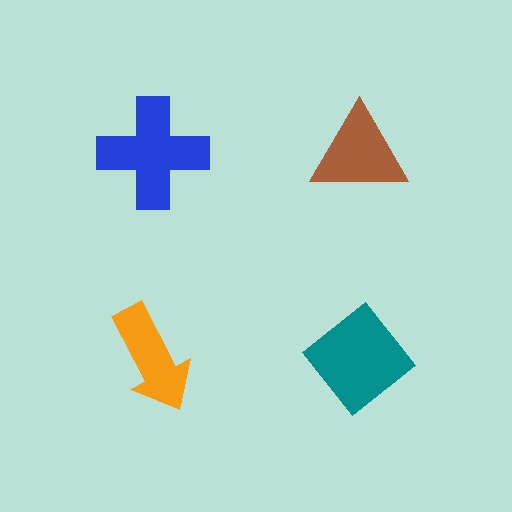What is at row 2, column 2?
A teal diamond.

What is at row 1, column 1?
A blue cross.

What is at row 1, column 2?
A brown triangle.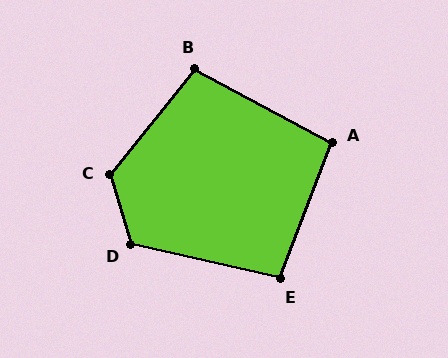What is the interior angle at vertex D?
Approximately 119 degrees (obtuse).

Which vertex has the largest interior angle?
C, at approximately 125 degrees.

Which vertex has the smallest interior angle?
A, at approximately 97 degrees.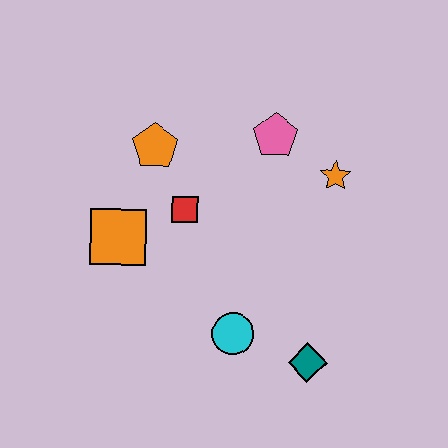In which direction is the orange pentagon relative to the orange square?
The orange pentagon is above the orange square.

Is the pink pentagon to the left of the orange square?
No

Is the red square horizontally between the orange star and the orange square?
Yes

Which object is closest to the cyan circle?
The teal diamond is closest to the cyan circle.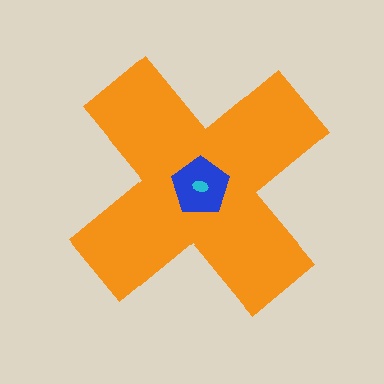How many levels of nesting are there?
3.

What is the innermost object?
The cyan ellipse.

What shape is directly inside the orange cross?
The blue pentagon.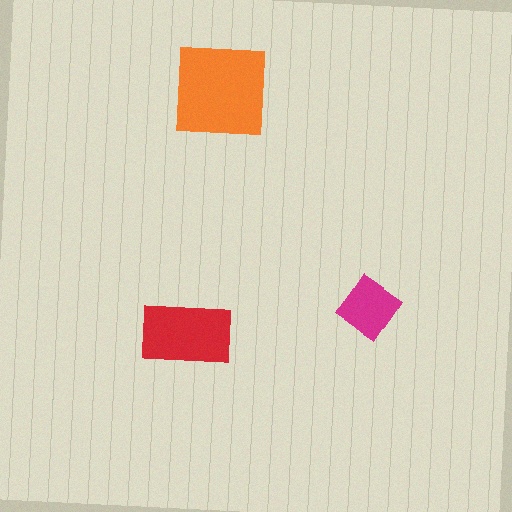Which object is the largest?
The orange square.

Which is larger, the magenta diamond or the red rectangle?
The red rectangle.